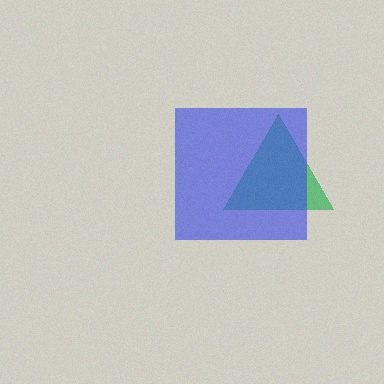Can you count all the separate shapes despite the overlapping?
Yes, there are 2 separate shapes.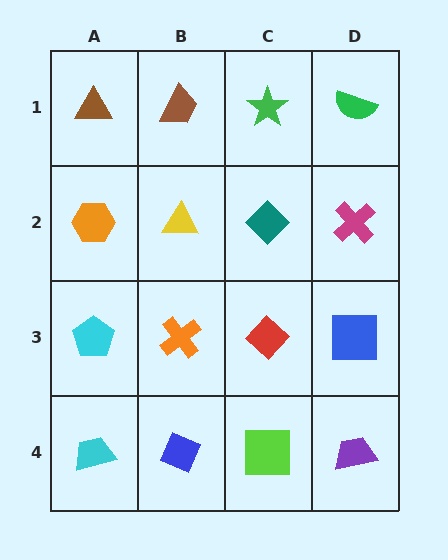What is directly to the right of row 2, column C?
A magenta cross.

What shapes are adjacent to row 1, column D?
A magenta cross (row 2, column D), a green star (row 1, column C).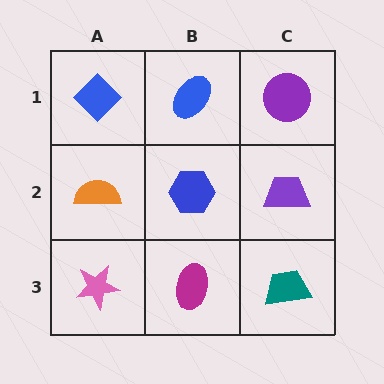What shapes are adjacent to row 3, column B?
A blue hexagon (row 2, column B), a pink star (row 3, column A), a teal trapezoid (row 3, column C).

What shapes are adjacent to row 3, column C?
A purple trapezoid (row 2, column C), a magenta ellipse (row 3, column B).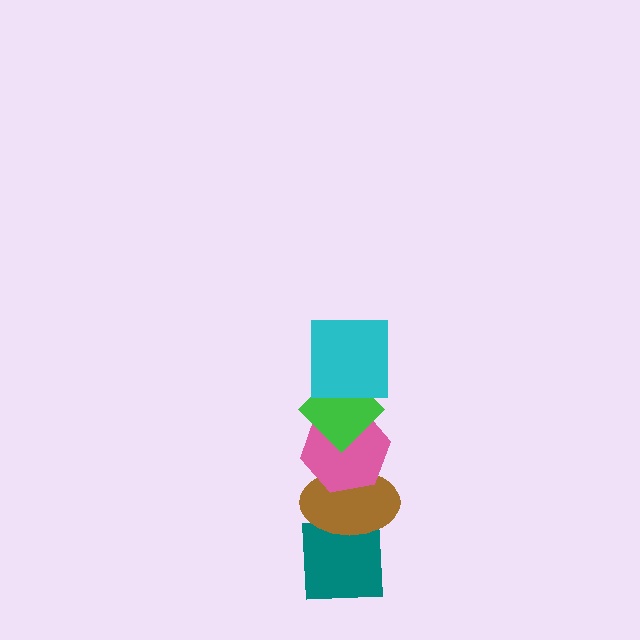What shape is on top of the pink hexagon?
The green diamond is on top of the pink hexagon.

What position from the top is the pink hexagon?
The pink hexagon is 3rd from the top.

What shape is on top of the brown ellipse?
The pink hexagon is on top of the brown ellipse.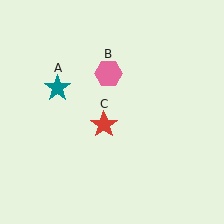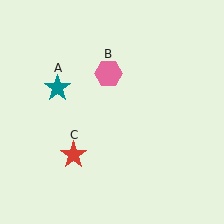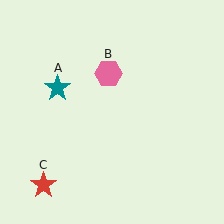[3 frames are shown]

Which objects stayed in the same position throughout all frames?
Teal star (object A) and pink hexagon (object B) remained stationary.